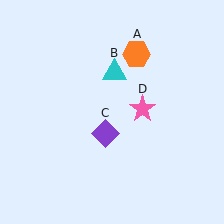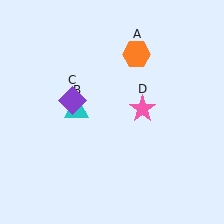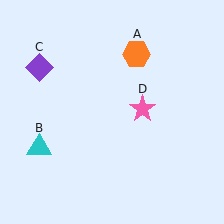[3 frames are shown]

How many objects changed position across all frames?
2 objects changed position: cyan triangle (object B), purple diamond (object C).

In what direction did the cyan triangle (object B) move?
The cyan triangle (object B) moved down and to the left.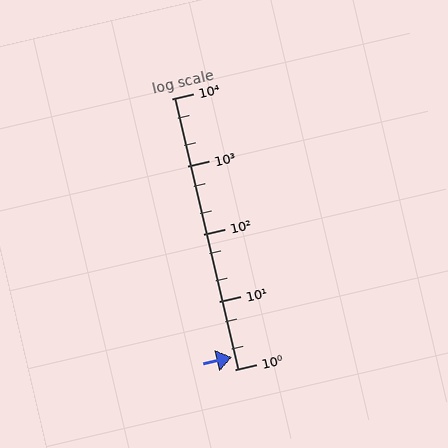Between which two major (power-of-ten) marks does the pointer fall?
The pointer is between 1 and 10.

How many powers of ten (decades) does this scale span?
The scale spans 4 decades, from 1 to 10000.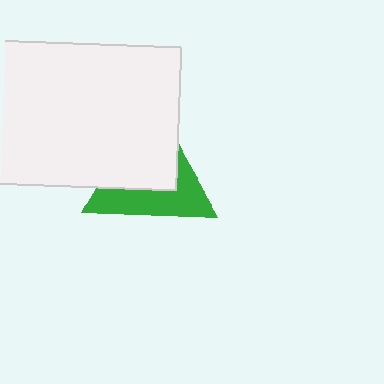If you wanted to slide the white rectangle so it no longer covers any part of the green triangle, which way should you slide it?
Slide it toward the upper-left — that is the most direct way to separate the two shapes.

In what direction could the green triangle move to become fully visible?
The green triangle could move toward the lower-right. That would shift it out from behind the white rectangle entirely.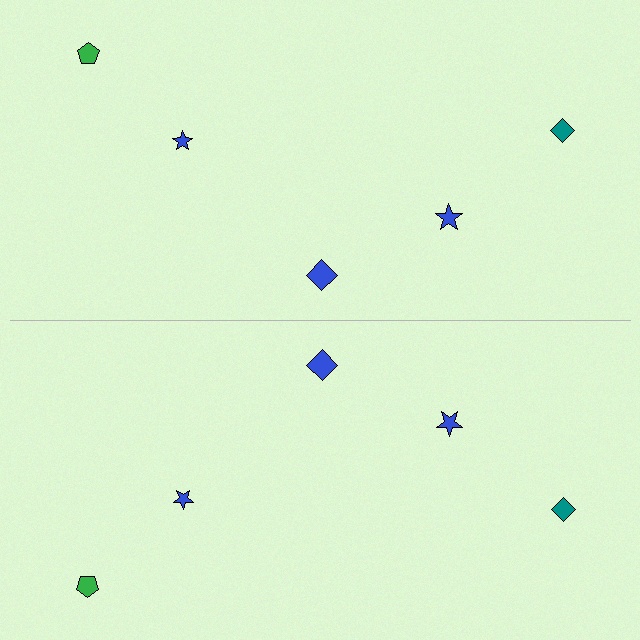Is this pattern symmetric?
Yes, this pattern has bilateral (reflection) symmetry.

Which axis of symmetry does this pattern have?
The pattern has a horizontal axis of symmetry running through the center of the image.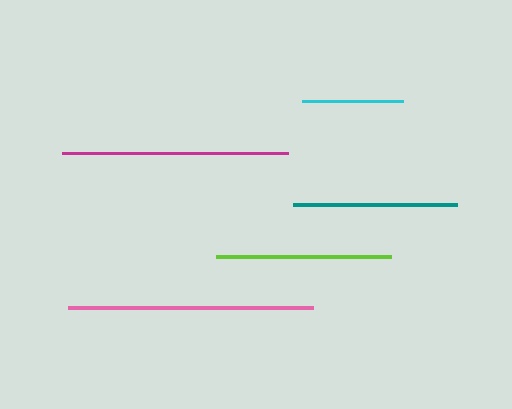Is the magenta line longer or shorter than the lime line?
The magenta line is longer than the lime line.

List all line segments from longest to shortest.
From longest to shortest: pink, magenta, lime, teal, cyan.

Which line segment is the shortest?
The cyan line is the shortest at approximately 101 pixels.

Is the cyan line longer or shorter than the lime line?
The lime line is longer than the cyan line.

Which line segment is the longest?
The pink line is the longest at approximately 245 pixels.